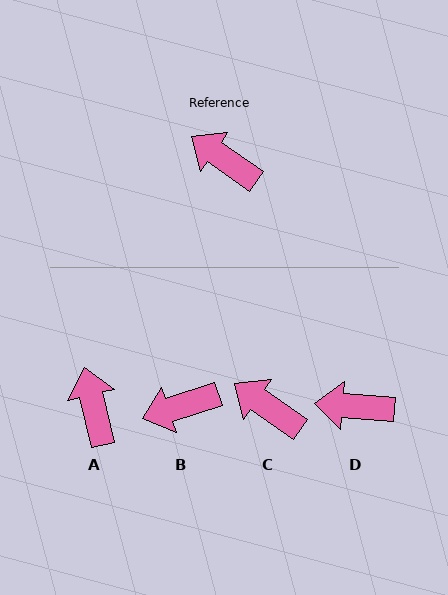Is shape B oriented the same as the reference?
No, it is off by about 53 degrees.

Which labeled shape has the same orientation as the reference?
C.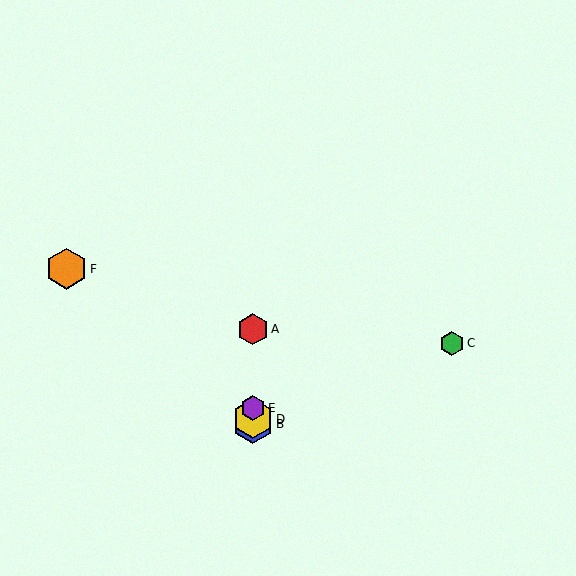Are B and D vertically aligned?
Yes, both are at x≈253.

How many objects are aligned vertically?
4 objects (A, B, D, E) are aligned vertically.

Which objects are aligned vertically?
Objects A, B, D, E are aligned vertically.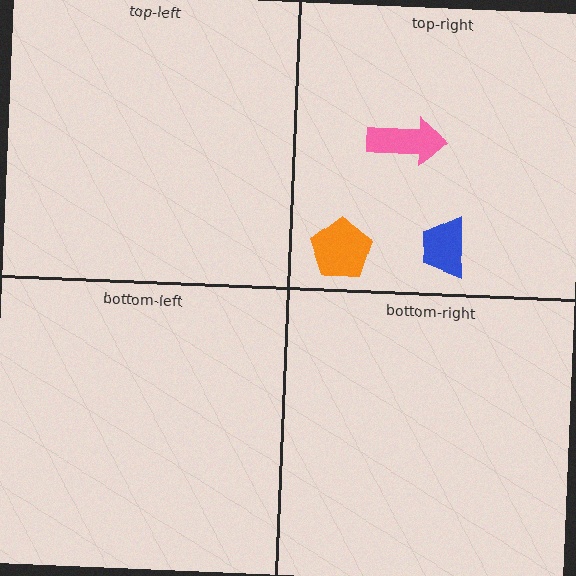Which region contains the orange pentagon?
The top-right region.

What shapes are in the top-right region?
The pink arrow, the orange pentagon, the blue trapezoid.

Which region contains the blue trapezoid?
The top-right region.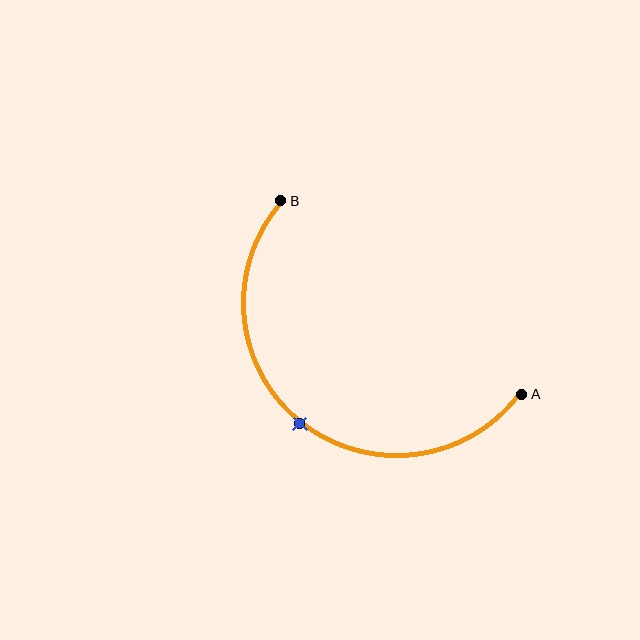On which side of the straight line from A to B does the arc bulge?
The arc bulges below and to the left of the straight line connecting A and B.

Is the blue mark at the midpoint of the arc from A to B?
Yes. The blue mark lies on the arc at equal arc-length from both A and B — it is the arc midpoint.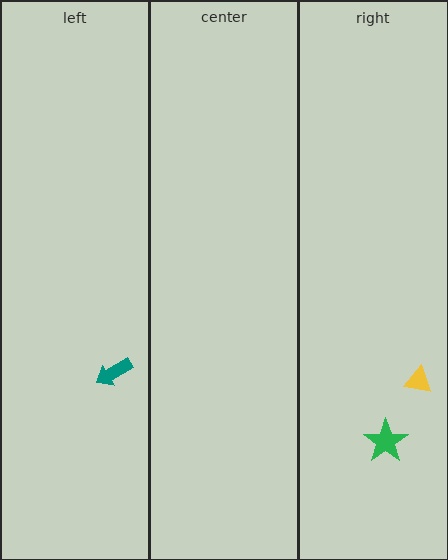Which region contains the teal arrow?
The left region.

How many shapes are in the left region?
1.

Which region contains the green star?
The right region.